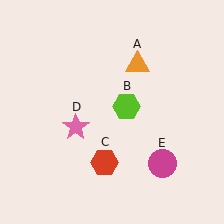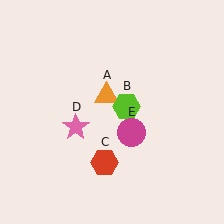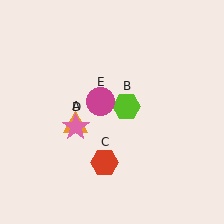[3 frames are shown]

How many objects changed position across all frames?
2 objects changed position: orange triangle (object A), magenta circle (object E).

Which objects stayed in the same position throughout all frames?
Lime hexagon (object B) and red hexagon (object C) and pink star (object D) remained stationary.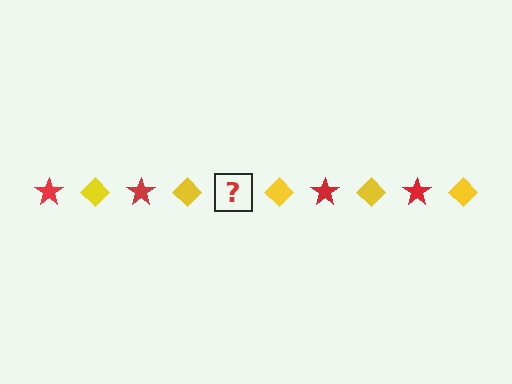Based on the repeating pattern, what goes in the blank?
The blank should be a red star.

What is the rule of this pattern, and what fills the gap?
The rule is that the pattern alternates between red star and yellow diamond. The gap should be filled with a red star.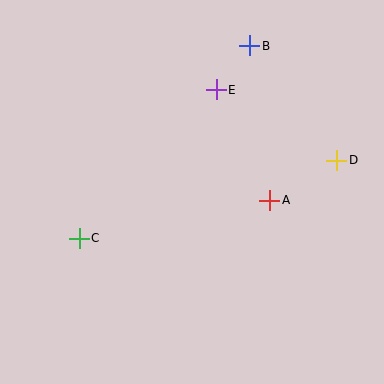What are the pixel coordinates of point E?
Point E is at (216, 90).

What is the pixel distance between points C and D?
The distance between C and D is 269 pixels.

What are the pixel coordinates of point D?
Point D is at (337, 160).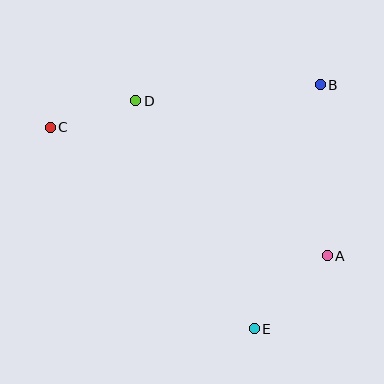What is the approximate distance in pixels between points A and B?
The distance between A and B is approximately 171 pixels.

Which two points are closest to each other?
Points C and D are closest to each other.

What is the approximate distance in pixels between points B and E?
The distance between B and E is approximately 253 pixels.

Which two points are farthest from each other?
Points A and C are farthest from each other.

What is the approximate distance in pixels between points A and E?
The distance between A and E is approximately 103 pixels.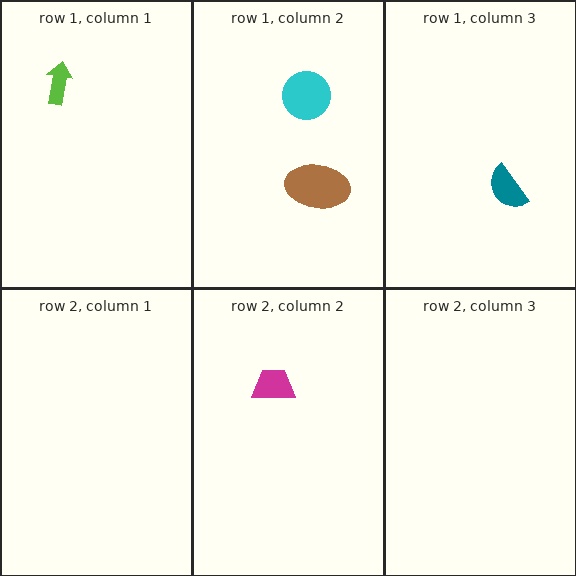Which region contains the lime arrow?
The row 1, column 1 region.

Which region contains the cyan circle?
The row 1, column 2 region.